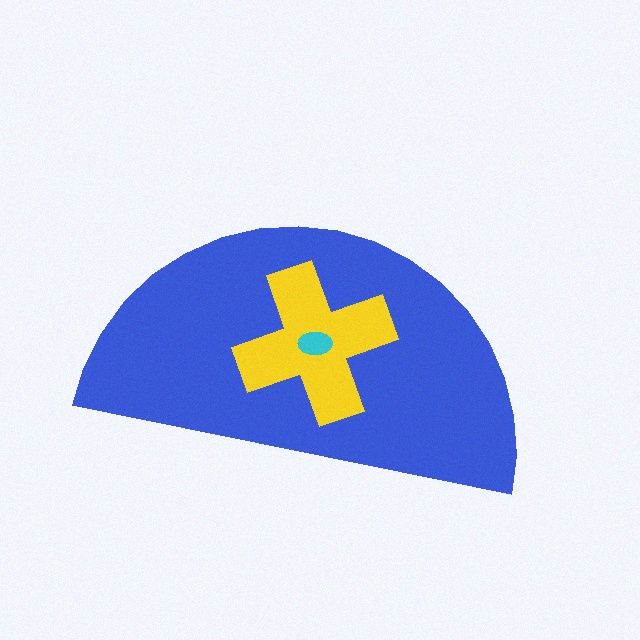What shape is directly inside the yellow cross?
The cyan ellipse.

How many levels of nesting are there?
3.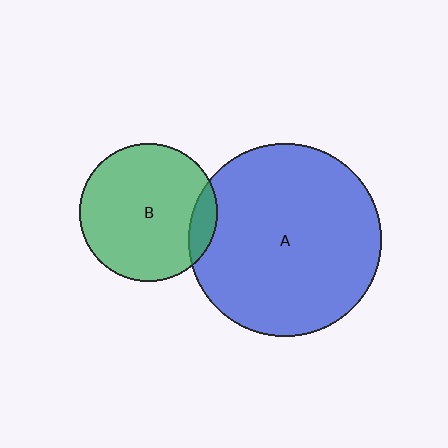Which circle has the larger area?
Circle A (blue).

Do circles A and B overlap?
Yes.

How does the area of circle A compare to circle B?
Approximately 2.0 times.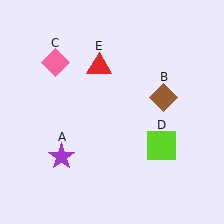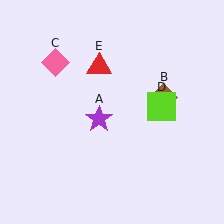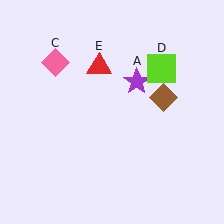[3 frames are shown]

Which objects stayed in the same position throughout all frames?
Brown diamond (object B) and pink diamond (object C) and red triangle (object E) remained stationary.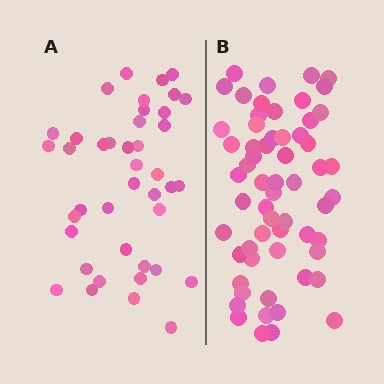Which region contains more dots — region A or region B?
Region B (the right region) has more dots.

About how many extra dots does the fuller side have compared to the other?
Region B has approximately 20 more dots than region A.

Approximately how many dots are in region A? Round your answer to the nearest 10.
About 40 dots. (The exact count is 41, which rounds to 40.)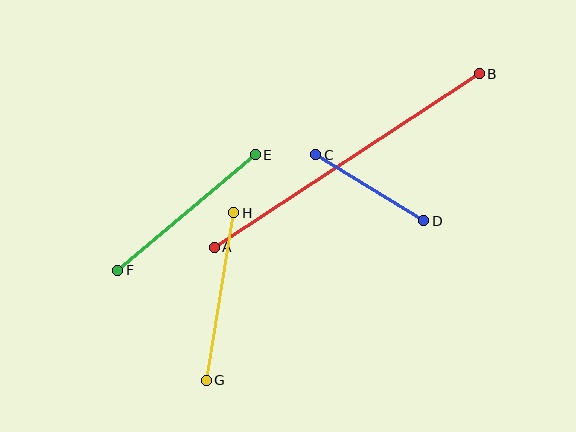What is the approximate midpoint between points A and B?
The midpoint is at approximately (347, 160) pixels.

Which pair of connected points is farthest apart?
Points A and B are farthest apart.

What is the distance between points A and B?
The distance is approximately 317 pixels.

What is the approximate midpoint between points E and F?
The midpoint is at approximately (186, 213) pixels.